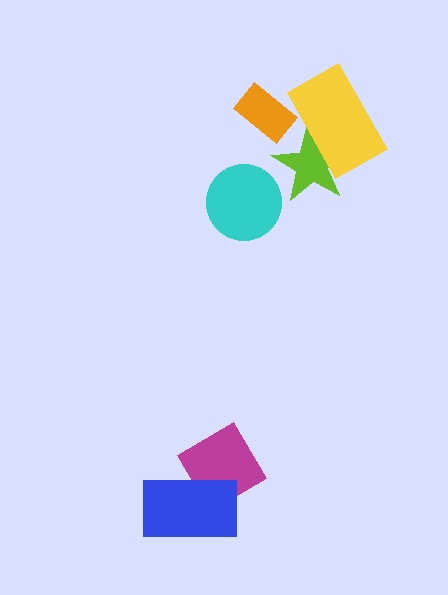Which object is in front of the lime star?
The yellow rectangle is in front of the lime star.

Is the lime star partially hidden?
Yes, it is partially covered by another shape.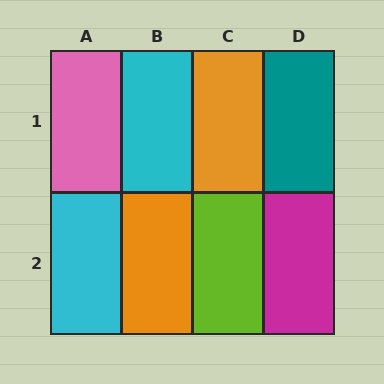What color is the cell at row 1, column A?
Pink.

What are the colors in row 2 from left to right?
Cyan, orange, lime, magenta.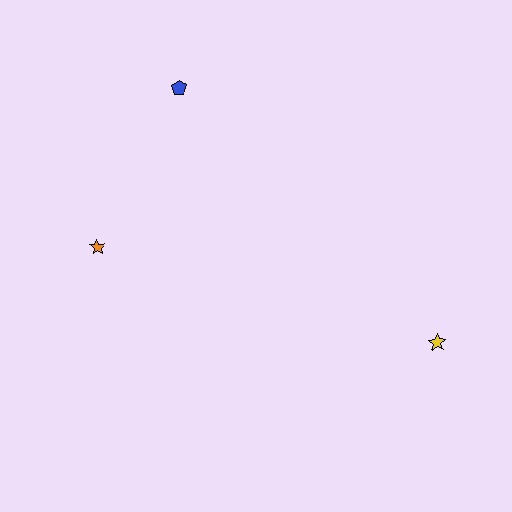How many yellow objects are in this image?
There is 1 yellow object.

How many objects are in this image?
There are 3 objects.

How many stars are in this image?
There are 2 stars.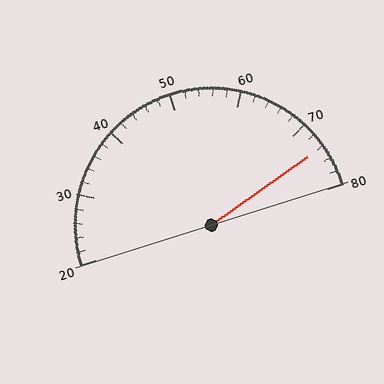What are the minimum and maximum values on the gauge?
The gauge ranges from 20 to 80.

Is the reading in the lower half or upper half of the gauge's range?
The reading is in the upper half of the range (20 to 80).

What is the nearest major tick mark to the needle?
The nearest major tick mark is 70.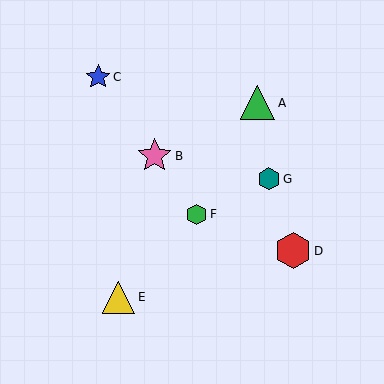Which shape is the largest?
The red hexagon (labeled D) is the largest.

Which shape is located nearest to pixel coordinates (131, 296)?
The yellow triangle (labeled E) at (119, 297) is nearest to that location.